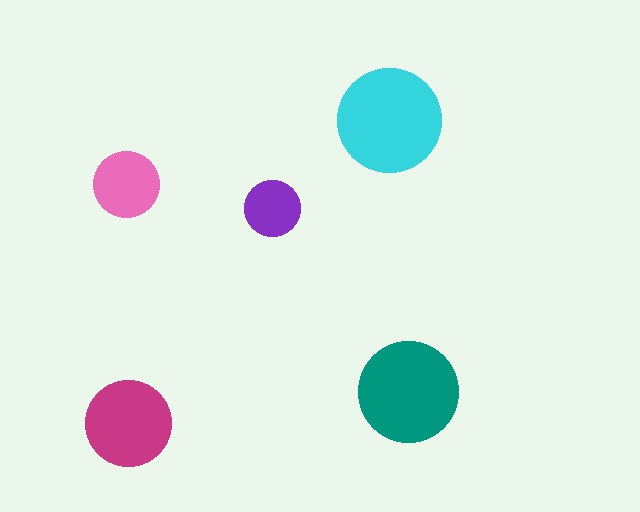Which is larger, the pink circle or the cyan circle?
The cyan one.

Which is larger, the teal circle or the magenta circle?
The teal one.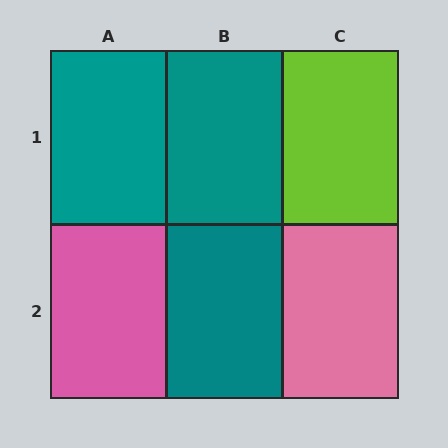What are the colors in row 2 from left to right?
Pink, teal, pink.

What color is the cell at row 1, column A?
Teal.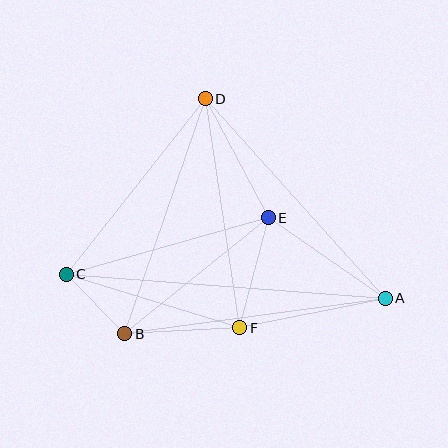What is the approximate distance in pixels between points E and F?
The distance between E and F is approximately 114 pixels.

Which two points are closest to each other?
Points B and C are closest to each other.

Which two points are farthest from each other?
Points A and C are farthest from each other.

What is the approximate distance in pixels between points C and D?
The distance between C and D is approximately 224 pixels.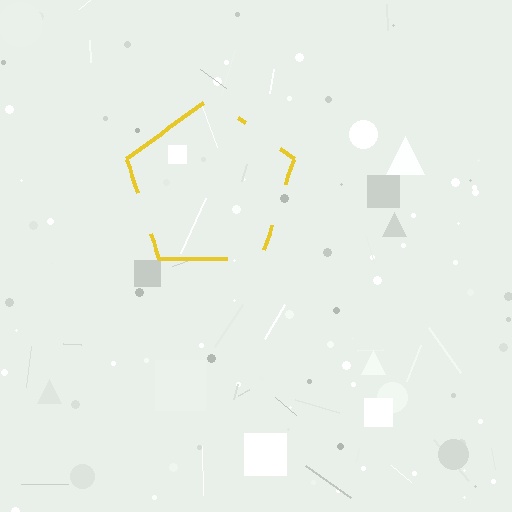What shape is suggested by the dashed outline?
The dashed outline suggests a pentagon.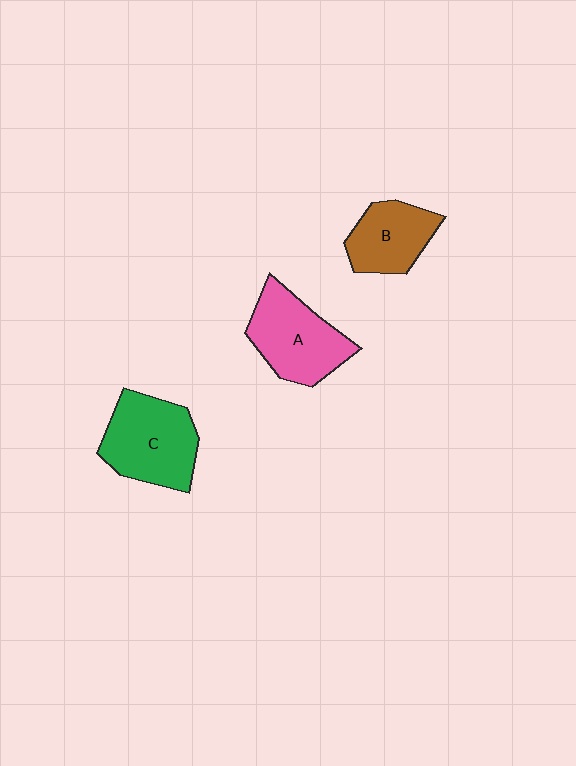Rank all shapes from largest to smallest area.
From largest to smallest: C (green), A (pink), B (brown).